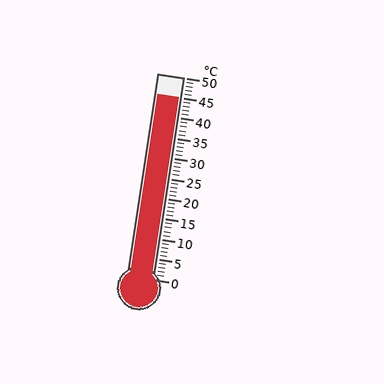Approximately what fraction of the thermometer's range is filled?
The thermometer is filled to approximately 90% of its range.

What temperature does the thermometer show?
The thermometer shows approximately 45°C.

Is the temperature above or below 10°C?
The temperature is above 10°C.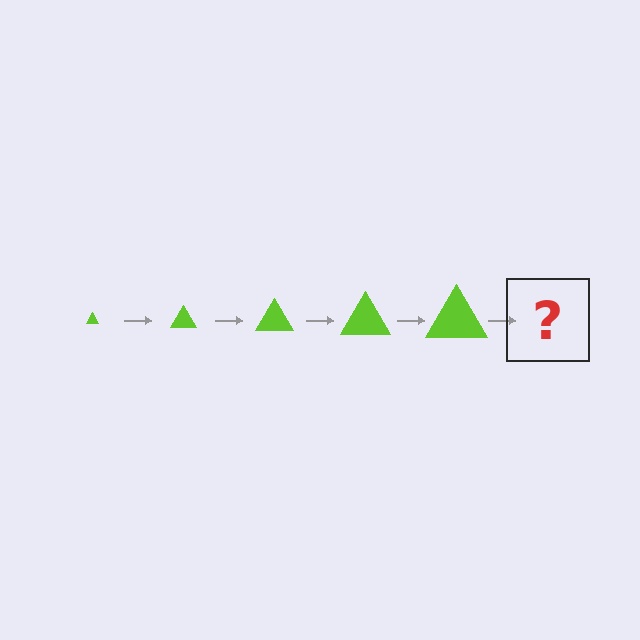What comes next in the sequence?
The next element should be a lime triangle, larger than the previous one.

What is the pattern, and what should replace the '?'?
The pattern is that the triangle gets progressively larger each step. The '?' should be a lime triangle, larger than the previous one.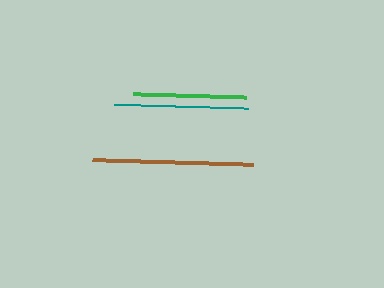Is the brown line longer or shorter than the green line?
The brown line is longer than the green line.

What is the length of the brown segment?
The brown segment is approximately 161 pixels long.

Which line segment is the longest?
The brown line is the longest at approximately 161 pixels.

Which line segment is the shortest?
The green line is the shortest at approximately 113 pixels.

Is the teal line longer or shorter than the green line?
The teal line is longer than the green line.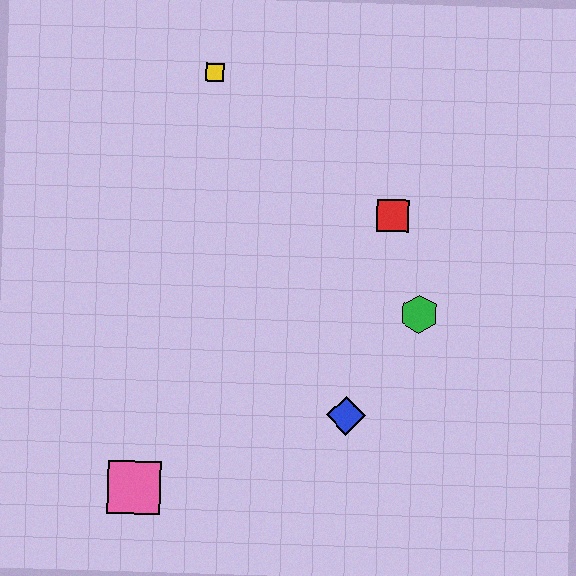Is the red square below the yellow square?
Yes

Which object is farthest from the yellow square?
The pink square is farthest from the yellow square.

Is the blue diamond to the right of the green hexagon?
No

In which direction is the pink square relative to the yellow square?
The pink square is below the yellow square.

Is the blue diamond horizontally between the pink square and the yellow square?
No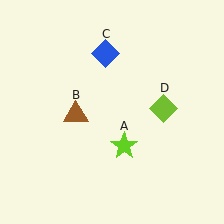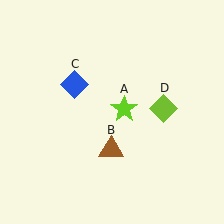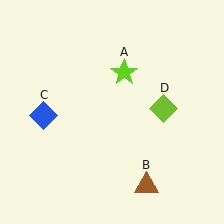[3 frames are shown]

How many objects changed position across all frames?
3 objects changed position: lime star (object A), brown triangle (object B), blue diamond (object C).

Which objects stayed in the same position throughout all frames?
Lime diamond (object D) remained stationary.